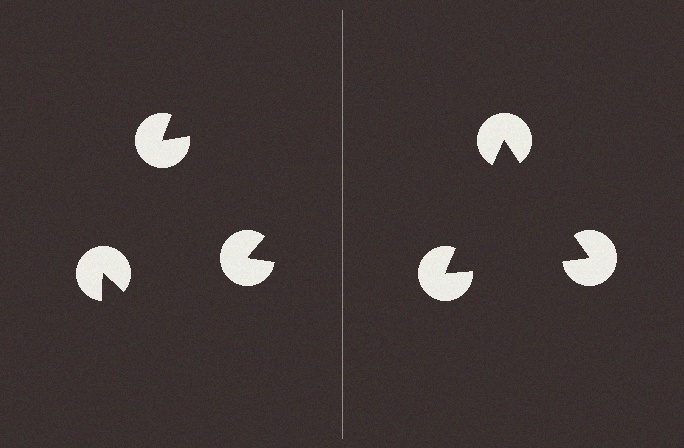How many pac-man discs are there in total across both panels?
6 — 3 on each side.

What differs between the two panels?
The pac-man discs are positioned identically on both sides; only the wedge orientations differ. On the right they align to a triangle; on the left they are misaligned.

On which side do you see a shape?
An illusory triangle appears on the right side. On the left side the wedge cuts are rotated, so no coherent shape forms.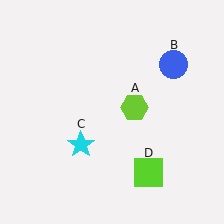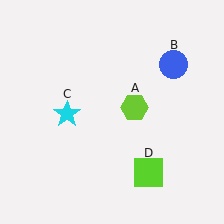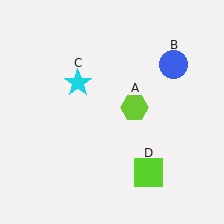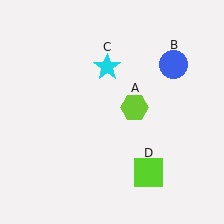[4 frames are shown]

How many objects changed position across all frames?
1 object changed position: cyan star (object C).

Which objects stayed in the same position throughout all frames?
Lime hexagon (object A) and blue circle (object B) and lime square (object D) remained stationary.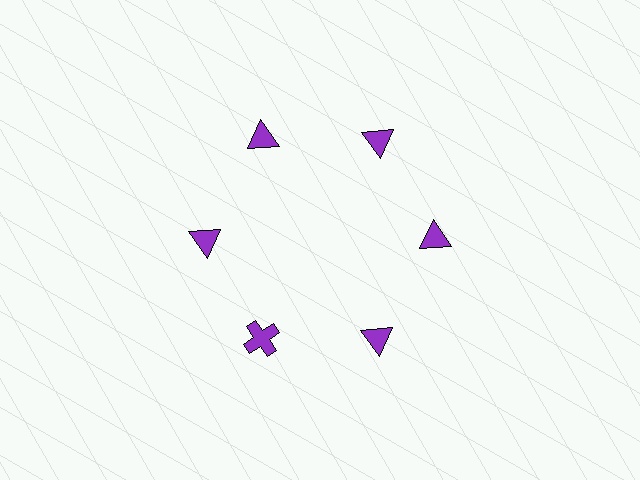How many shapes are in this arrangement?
There are 6 shapes arranged in a ring pattern.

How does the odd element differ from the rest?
It has a different shape: cross instead of triangle.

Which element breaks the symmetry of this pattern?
The purple cross at roughly the 7 o'clock position breaks the symmetry. All other shapes are purple triangles.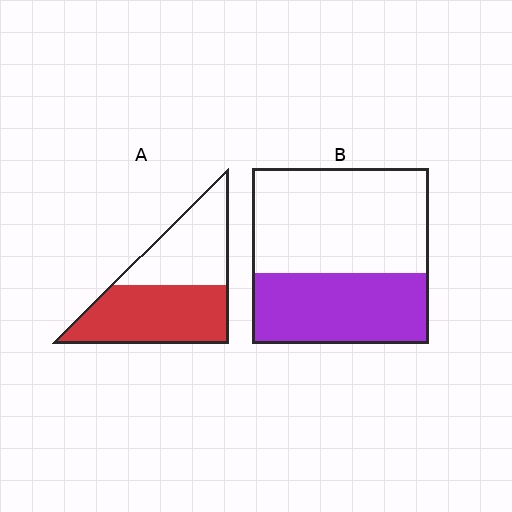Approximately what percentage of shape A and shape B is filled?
A is approximately 55% and B is approximately 40%.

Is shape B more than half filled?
No.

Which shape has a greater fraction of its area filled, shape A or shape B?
Shape A.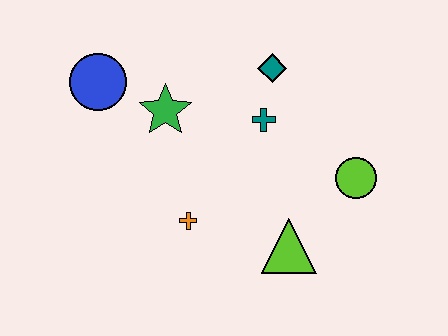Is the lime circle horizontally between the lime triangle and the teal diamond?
No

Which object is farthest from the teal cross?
The blue circle is farthest from the teal cross.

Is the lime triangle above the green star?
No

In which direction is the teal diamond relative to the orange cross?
The teal diamond is above the orange cross.